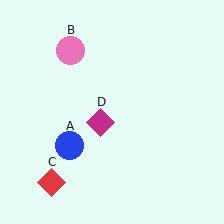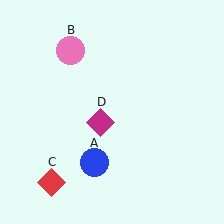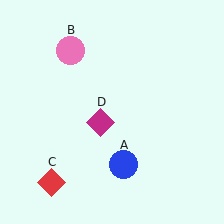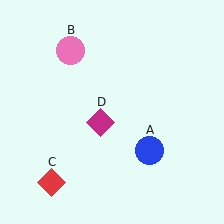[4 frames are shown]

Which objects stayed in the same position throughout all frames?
Pink circle (object B) and red diamond (object C) and magenta diamond (object D) remained stationary.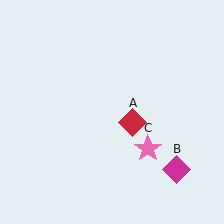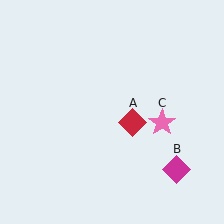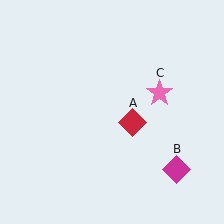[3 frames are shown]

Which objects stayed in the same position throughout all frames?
Red diamond (object A) and magenta diamond (object B) remained stationary.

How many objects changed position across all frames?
1 object changed position: pink star (object C).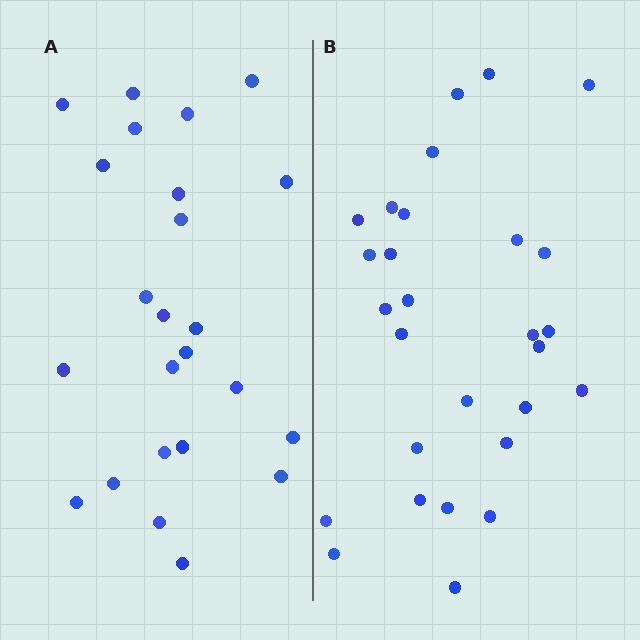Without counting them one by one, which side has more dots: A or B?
Region B (the right region) has more dots.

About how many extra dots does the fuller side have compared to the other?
Region B has about 4 more dots than region A.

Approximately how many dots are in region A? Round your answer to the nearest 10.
About 20 dots. (The exact count is 24, which rounds to 20.)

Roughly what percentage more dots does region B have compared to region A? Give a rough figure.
About 15% more.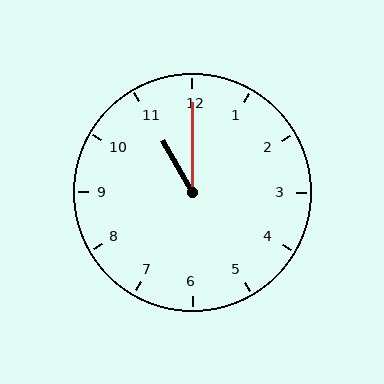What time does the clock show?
11:00.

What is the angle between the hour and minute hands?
Approximately 30 degrees.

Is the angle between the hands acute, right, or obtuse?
It is acute.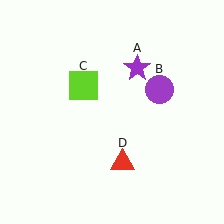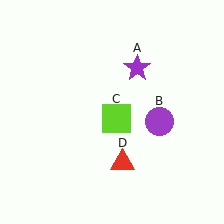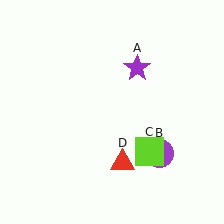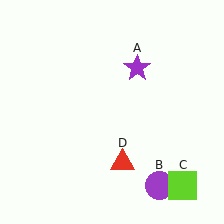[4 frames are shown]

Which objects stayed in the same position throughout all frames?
Purple star (object A) and red triangle (object D) remained stationary.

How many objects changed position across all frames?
2 objects changed position: purple circle (object B), lime square (object C).